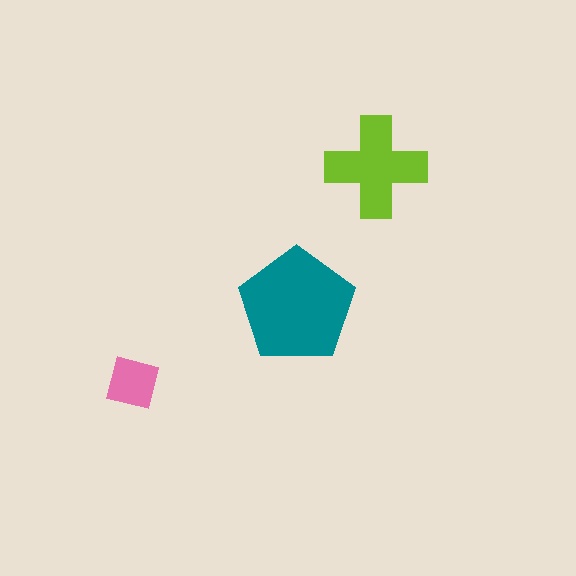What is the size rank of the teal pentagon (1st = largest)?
1st.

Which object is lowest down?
The pink square is bottommost.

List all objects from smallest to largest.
The pink square, the lime cross, the teal pentagon.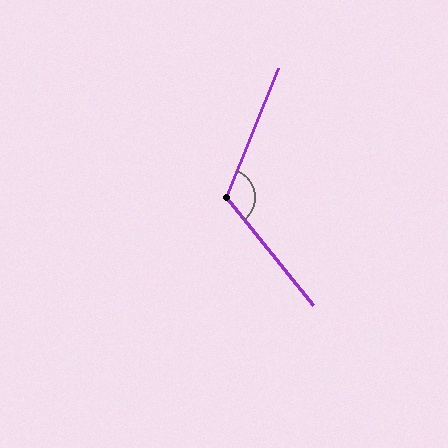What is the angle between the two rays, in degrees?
Approximately 119 degrees.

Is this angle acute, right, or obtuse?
It is obtuse.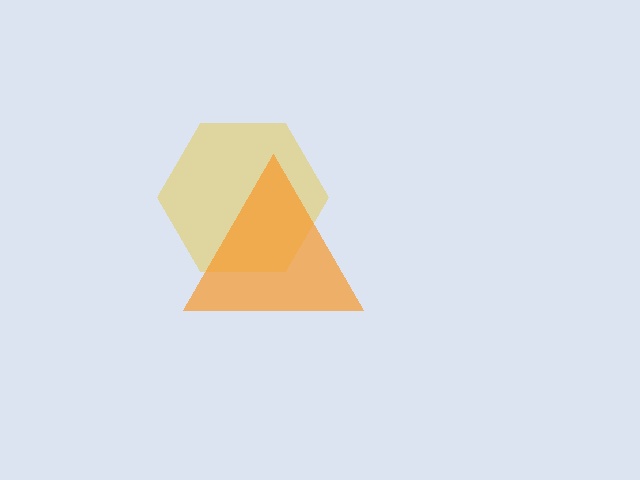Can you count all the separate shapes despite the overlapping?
Yes, there are 2 separate shapes.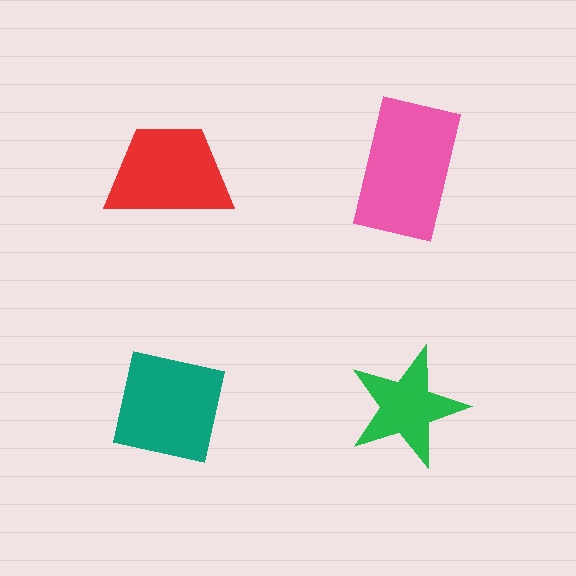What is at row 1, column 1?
A red trapezoid.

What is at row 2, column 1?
A teal square.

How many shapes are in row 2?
2 shapes.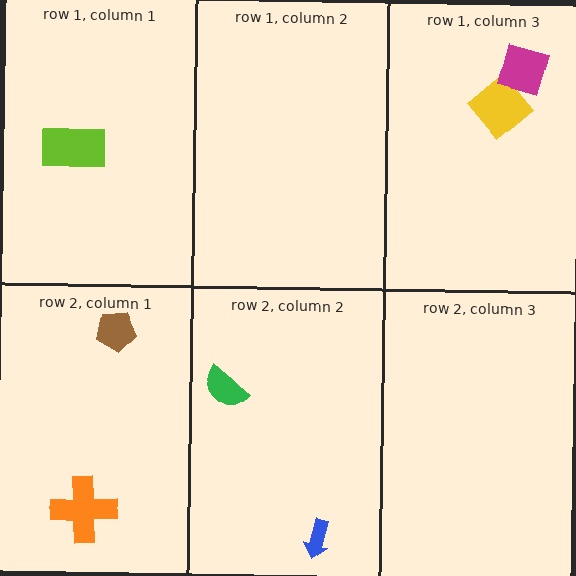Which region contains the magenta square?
The row 1, column 3 region.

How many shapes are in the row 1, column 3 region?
2.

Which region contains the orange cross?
The row 2, column 1 region.